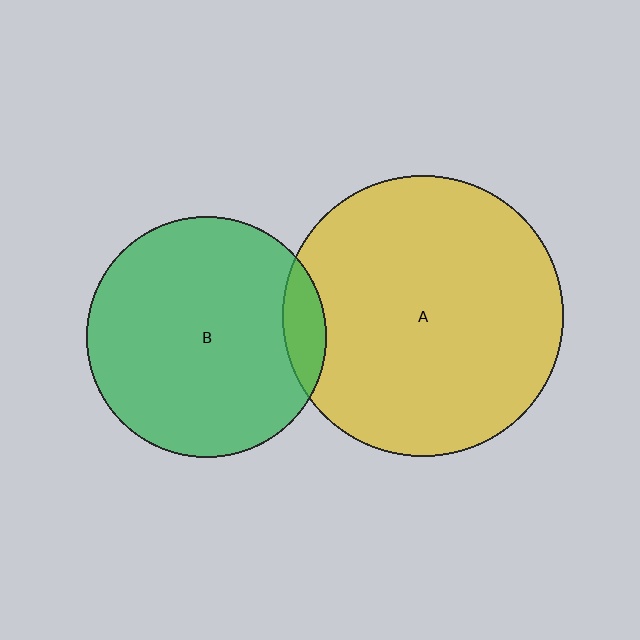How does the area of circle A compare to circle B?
Approximately 1.4 times.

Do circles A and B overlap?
Yes.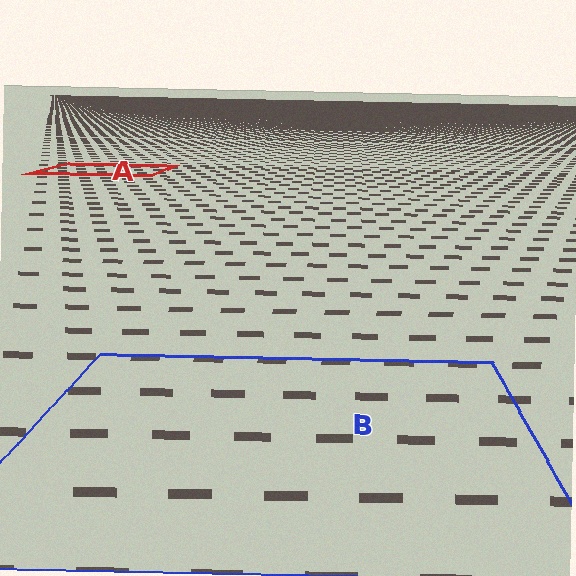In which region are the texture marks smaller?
The texture marks are smaller in region A, because it is farther away.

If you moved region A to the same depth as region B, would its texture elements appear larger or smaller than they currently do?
They would appear larger. At a closer depth, the same texture elements are projected at a bigger on-screen size.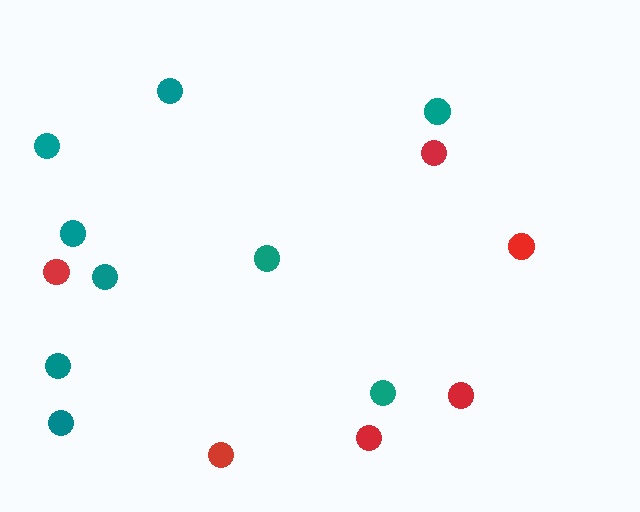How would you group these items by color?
There are 2 groups: one group of red circles (6) and one group of teal circles (9).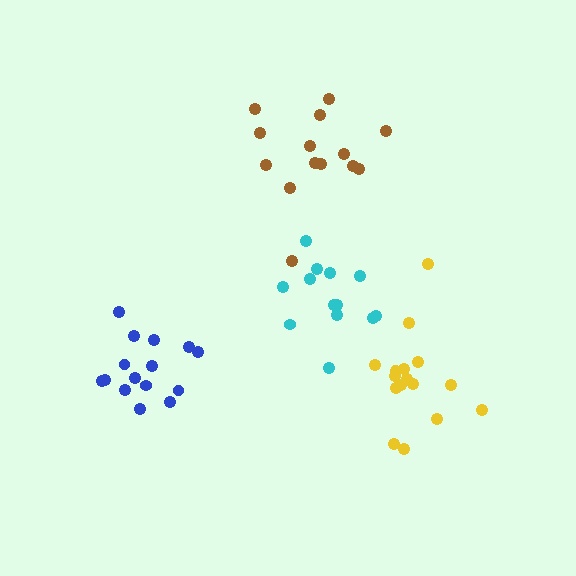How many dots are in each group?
Group 1: 13 dots, Group 2: 15 dots, Group 3: 14 dots, Group 4: 16 dots (58 total).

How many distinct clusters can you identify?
There are 4 distinct clusters.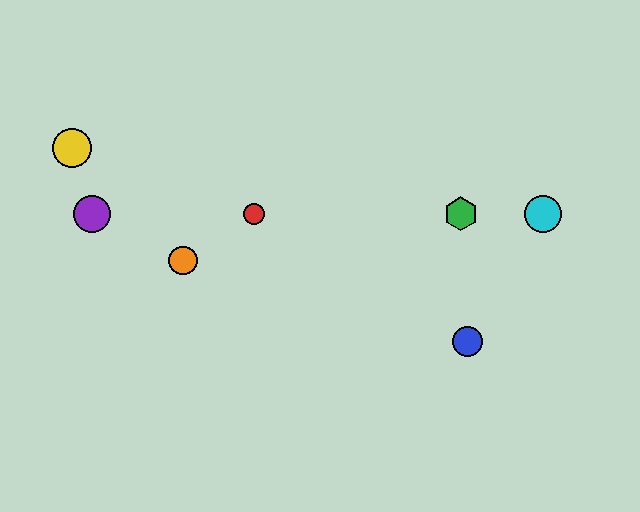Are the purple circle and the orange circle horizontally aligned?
No, the purple circle is at y≈214 and the orange circle is at y≈261.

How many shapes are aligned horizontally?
4 shapes (the red circle, the green hexagon, the purple circle, the cyan circle) are aligned horizontally.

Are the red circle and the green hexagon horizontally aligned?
Yes, both are at y≈214.